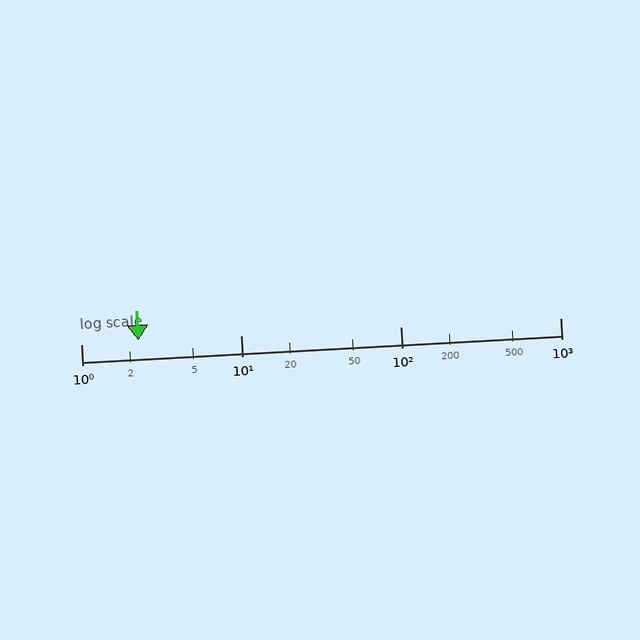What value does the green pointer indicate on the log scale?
The pointer indicates approximately 2.3.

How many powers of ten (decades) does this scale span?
The scale spans 3 decades, from 1 to 1000.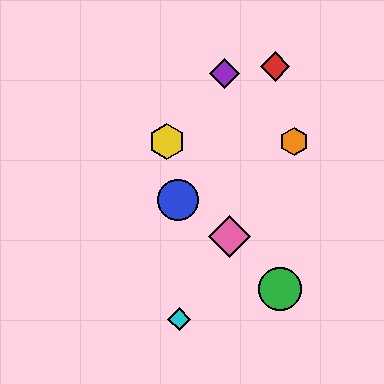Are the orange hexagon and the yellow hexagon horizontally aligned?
Yes, both are at y≈142.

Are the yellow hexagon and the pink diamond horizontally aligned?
No, the yellow hexagon is at y≈142 and the pink diamond is at y≈237.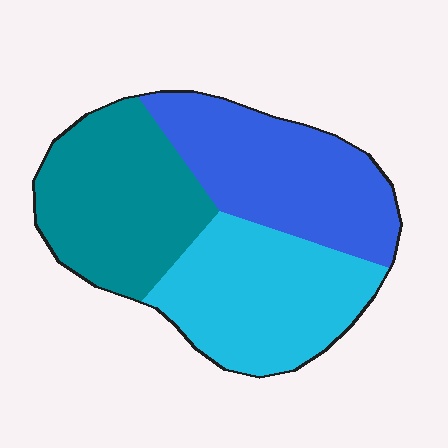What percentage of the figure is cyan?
Cyan takes up about one third (1/3) of the figure.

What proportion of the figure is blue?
Blue covers roughly 35% of the figure.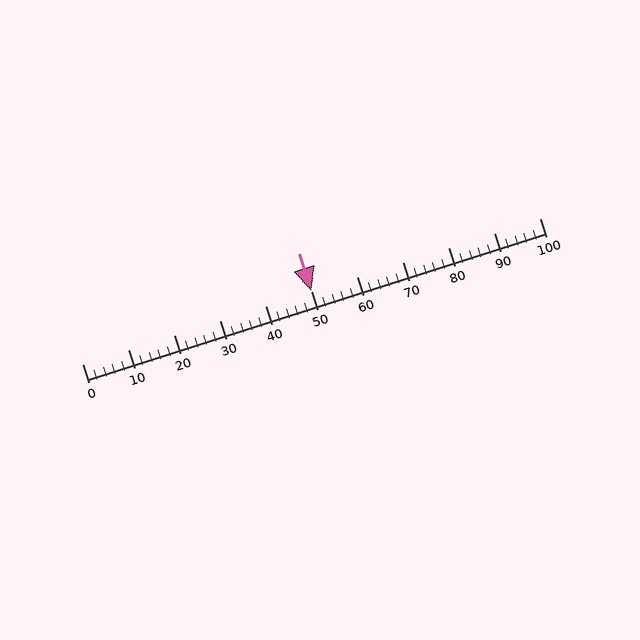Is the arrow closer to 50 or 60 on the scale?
The arrow is closer to 50.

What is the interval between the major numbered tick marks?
The major tick marks are spaced 10 units apart.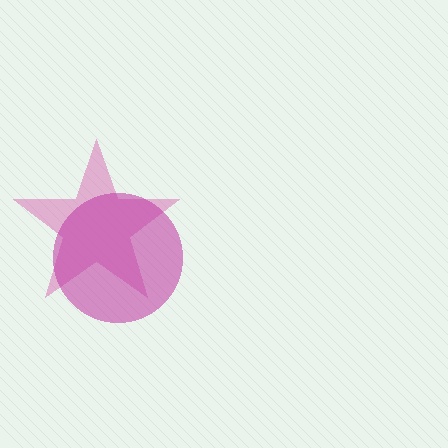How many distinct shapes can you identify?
There are 2 distinct shapes: a pink star, a magenta circle.